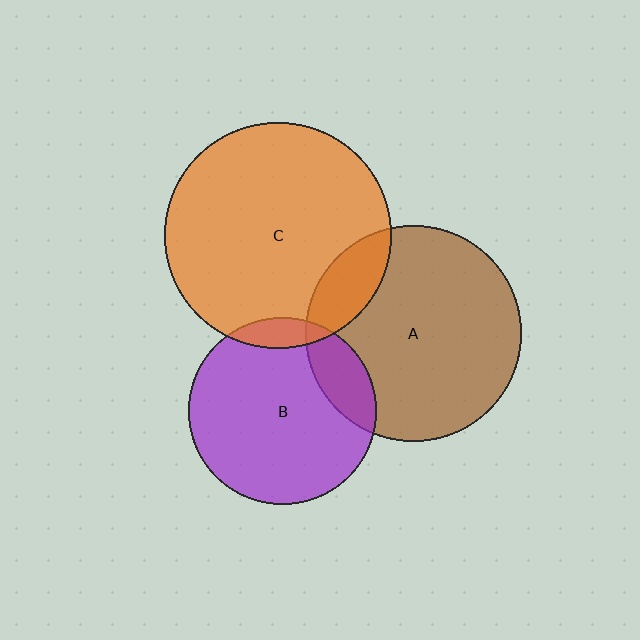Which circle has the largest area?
Circle C (orange).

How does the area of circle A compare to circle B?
Approximately 1.3 times.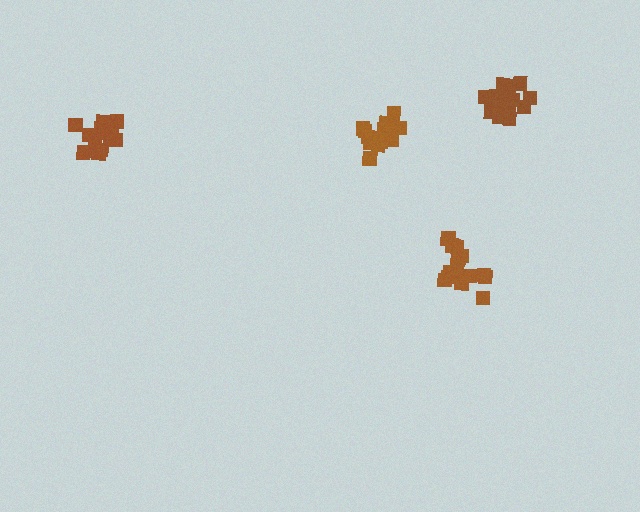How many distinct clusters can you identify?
There are 4 distinct clusters.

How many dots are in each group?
Group 1: 16 dots, Group 2: 16 dots, Group 3: 15 dots, Group 4: 15 dots (62 total).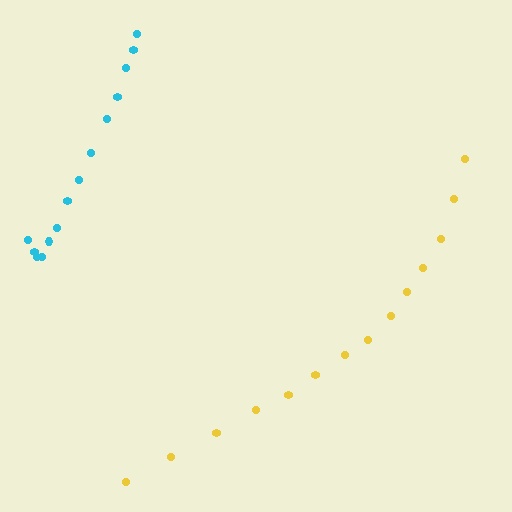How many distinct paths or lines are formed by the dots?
There are 2 distinct paths.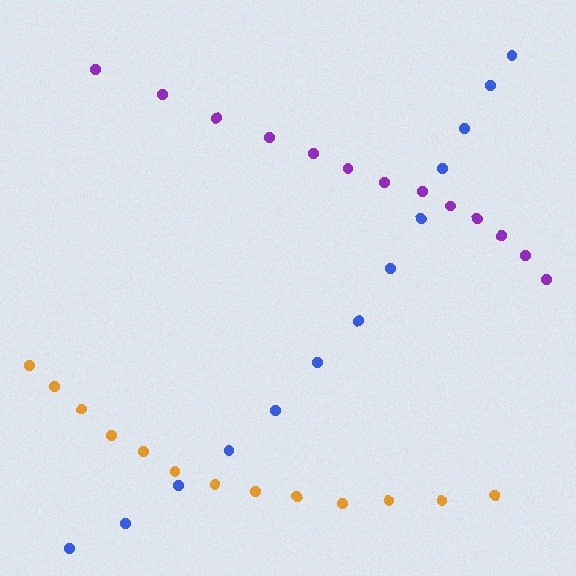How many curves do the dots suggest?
There are 3 distinct paths.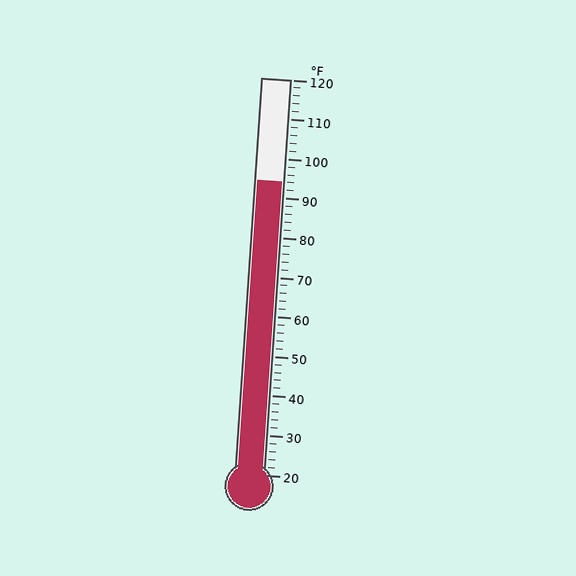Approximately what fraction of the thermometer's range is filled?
The thermometer is filled to approximately 75% of its range.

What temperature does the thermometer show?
The thermometer shows approximately 94°F.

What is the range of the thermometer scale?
The thermometer scale ranges from 20°F to 120°F.